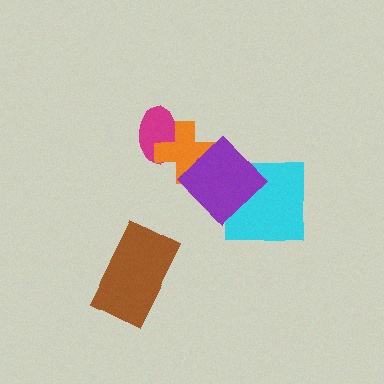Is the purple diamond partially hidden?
No, no other shape covers it.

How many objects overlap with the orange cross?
2 objects overlap with the orange cross.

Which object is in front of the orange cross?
The purple diamond is in front of the orange cross.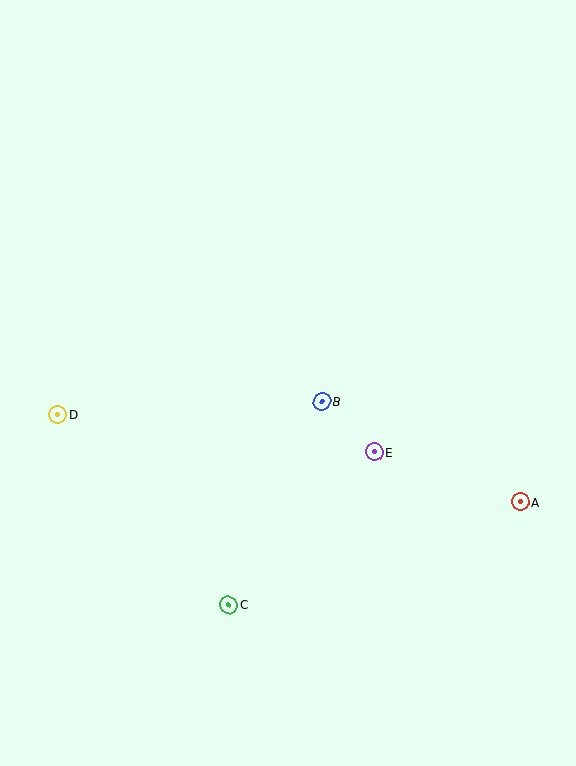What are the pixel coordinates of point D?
Point D is at (58, 415).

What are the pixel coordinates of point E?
Point E is at (374, 452).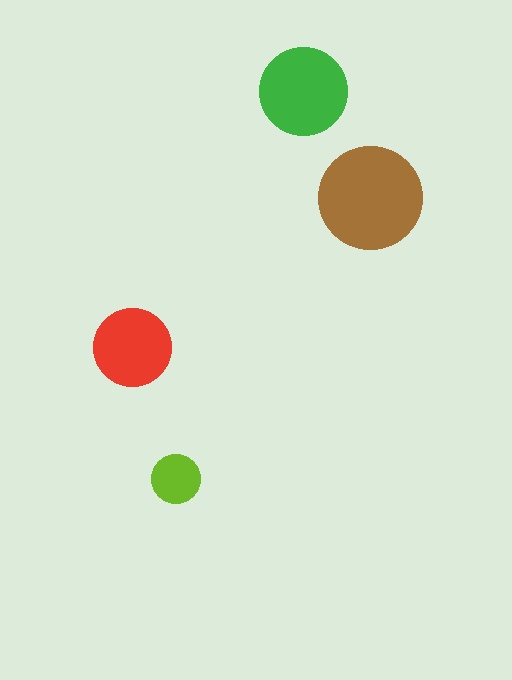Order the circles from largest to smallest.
the brown one, the green one, the red one, the lime one.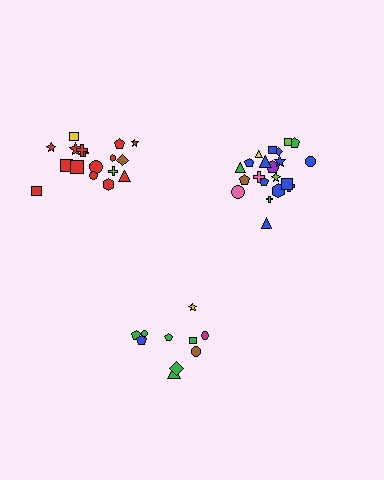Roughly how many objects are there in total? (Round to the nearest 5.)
Roughly 50 objects in total.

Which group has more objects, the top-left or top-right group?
The top-right group.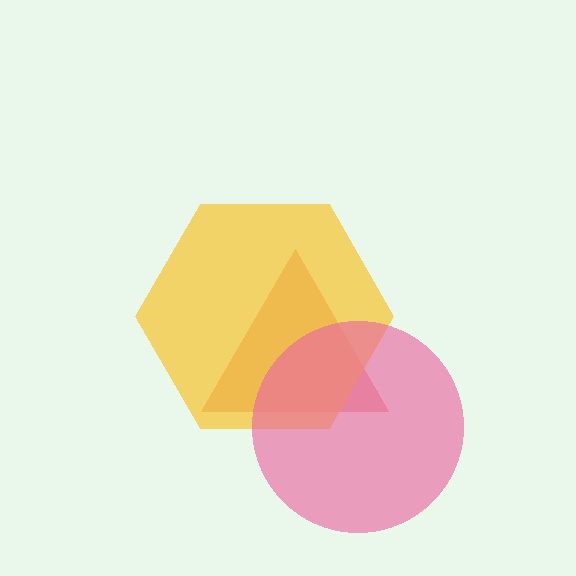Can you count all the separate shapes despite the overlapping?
Yes, there are 3 separate shapes.